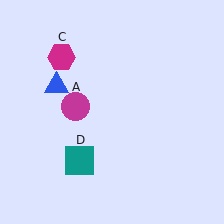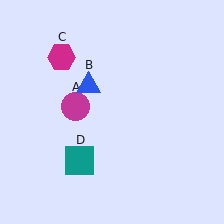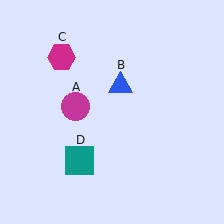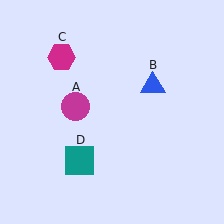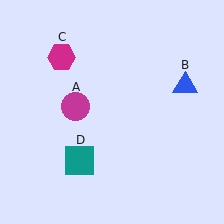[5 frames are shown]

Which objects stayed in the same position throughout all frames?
Magenta circle (object A) and magenta hexagon (object C) and teal square (object D) remained stationary.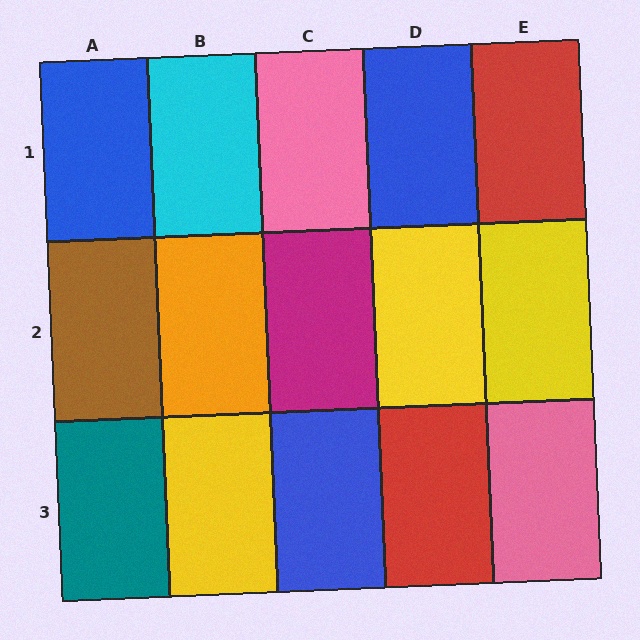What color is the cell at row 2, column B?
Orange.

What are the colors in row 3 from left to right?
Teal, yellow, blue, red, pink.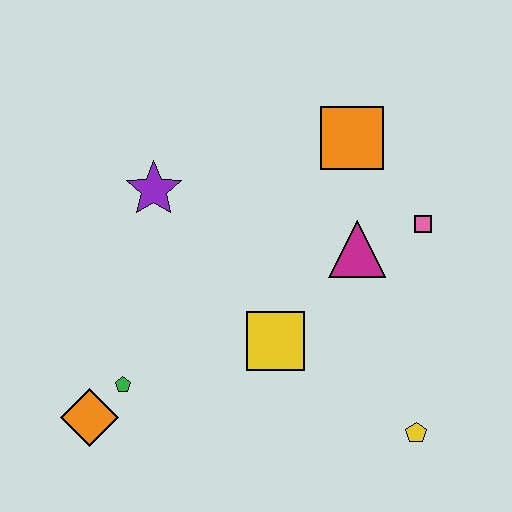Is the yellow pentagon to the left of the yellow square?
No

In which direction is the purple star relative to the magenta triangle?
The purple star is to the left of the magenta triangle.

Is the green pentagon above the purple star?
No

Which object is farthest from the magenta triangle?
The orange diamond is farthest from the magenta triangle.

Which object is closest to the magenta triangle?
The pink square is closest to the magenta triangle.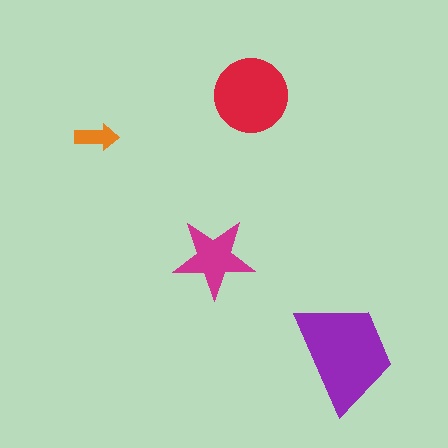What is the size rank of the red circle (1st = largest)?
2nd.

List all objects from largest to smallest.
The purple trapezoid, the red circle, the magenta star, the orange arrow.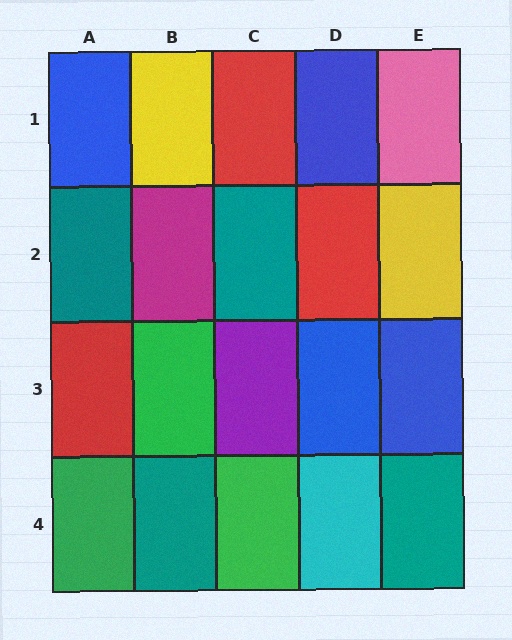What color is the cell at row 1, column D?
Blue.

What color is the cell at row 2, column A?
Teal.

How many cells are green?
3 cells are green.